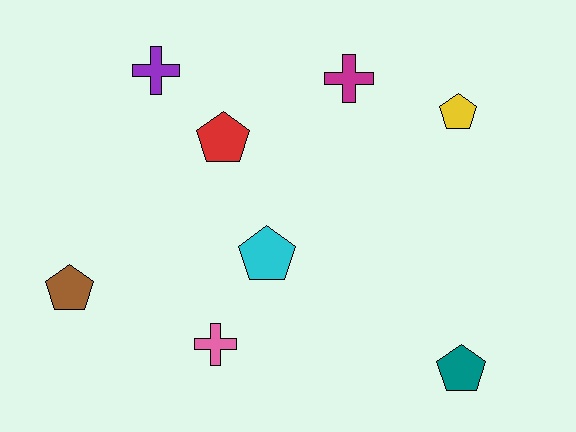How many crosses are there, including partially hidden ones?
There are 3 crosses.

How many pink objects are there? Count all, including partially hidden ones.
There is 1 pink object.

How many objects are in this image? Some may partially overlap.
There are 8 objects.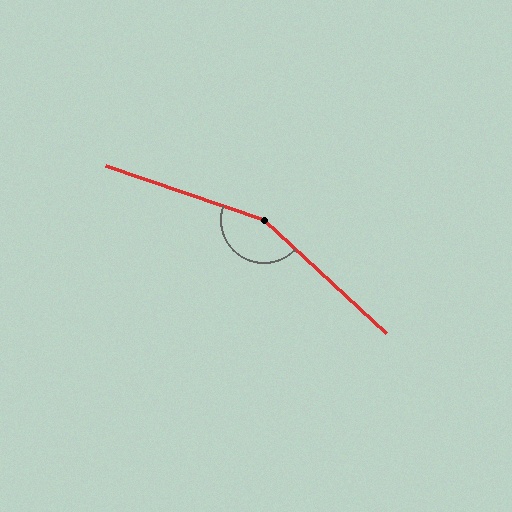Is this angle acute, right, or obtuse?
It is obtuse.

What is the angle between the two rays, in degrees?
Approximately 156 degrees.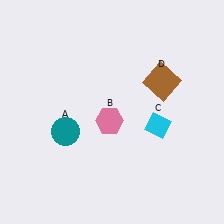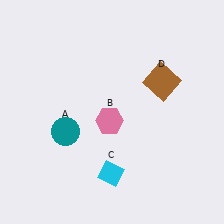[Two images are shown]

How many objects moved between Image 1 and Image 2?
1 object moved between the two images.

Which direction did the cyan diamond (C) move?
The cyan diamond (C) moved down.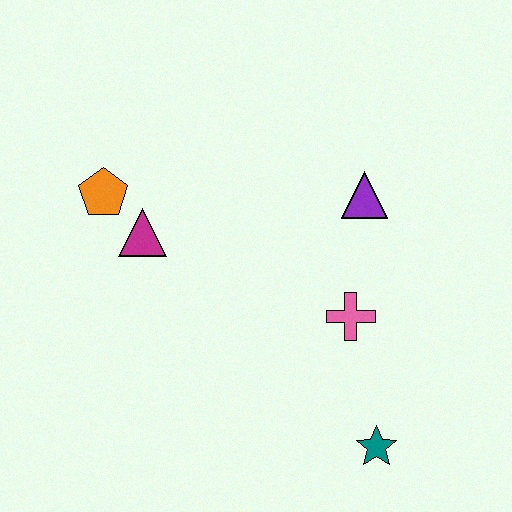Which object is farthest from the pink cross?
The orange pentagon is farthest from the pink cross.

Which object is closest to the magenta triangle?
The orange pentagon is closest to the magenta triangle.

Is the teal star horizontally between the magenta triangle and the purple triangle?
No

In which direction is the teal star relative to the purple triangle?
The teal star is below the purple triangle.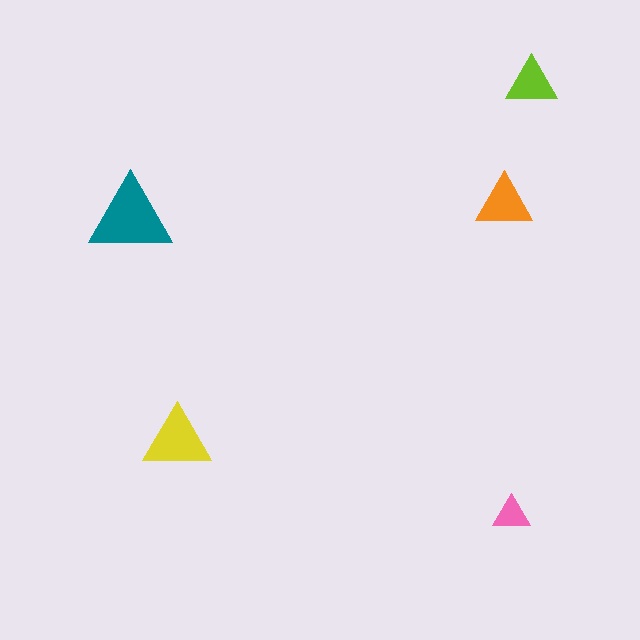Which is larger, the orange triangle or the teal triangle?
The teal one.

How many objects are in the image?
There are 5 objects in the image.